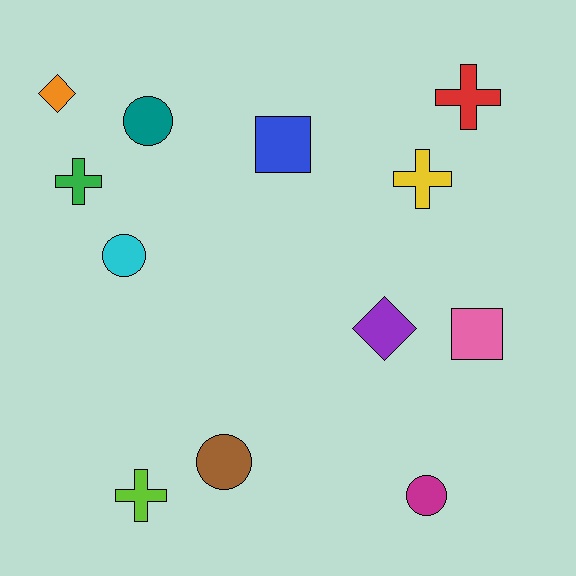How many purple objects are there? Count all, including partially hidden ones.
There is 1 purple object.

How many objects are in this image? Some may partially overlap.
There are 12 objects.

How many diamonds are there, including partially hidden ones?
There are 2 diamonds.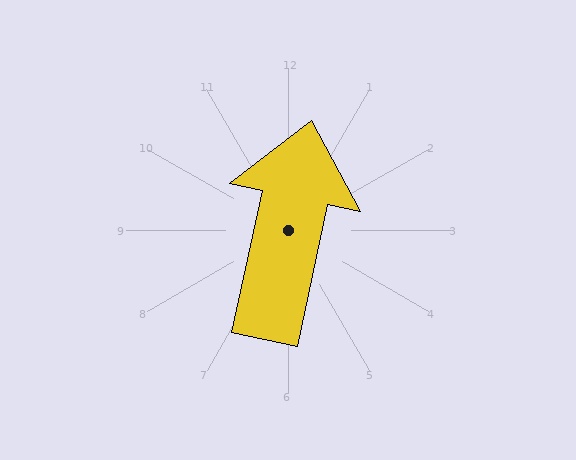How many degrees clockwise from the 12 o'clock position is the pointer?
Approximately 12 degrees.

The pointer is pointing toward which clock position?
Roughly 12 o'clock.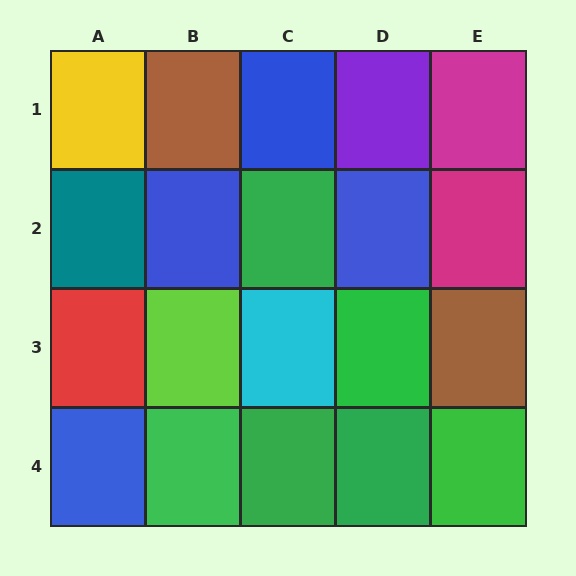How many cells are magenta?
2 cells are magenta.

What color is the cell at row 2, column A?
Teal.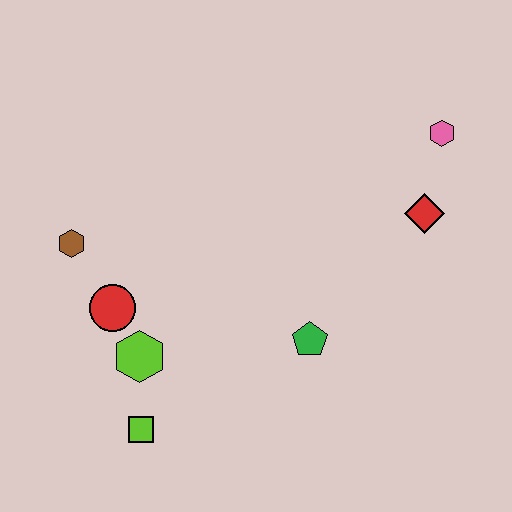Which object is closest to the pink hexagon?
The red diamond is closest to the pink hexagon.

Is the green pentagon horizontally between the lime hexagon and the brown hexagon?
No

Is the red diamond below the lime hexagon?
No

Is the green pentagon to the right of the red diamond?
No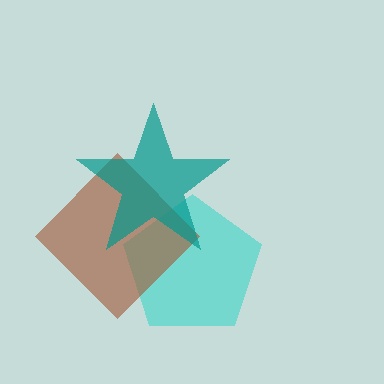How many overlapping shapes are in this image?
There are 3 overlapping shapes in the image.